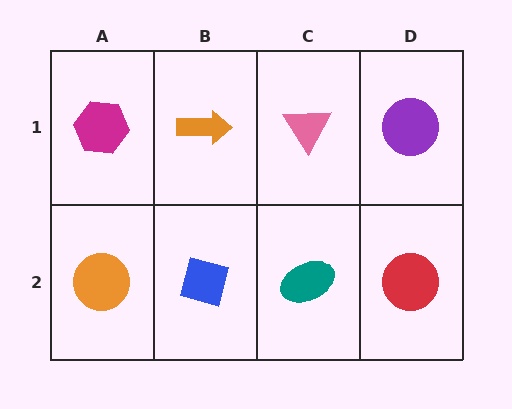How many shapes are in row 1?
4 shapes.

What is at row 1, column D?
A purple circle.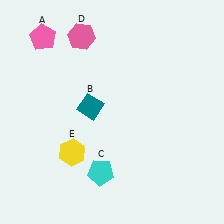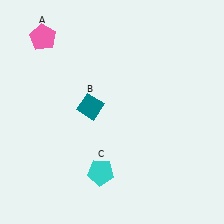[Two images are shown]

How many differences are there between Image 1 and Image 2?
There are 2 differences between the two images.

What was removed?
The pink hexagon (D), the yellow hexagon (E) were removed in Image 2.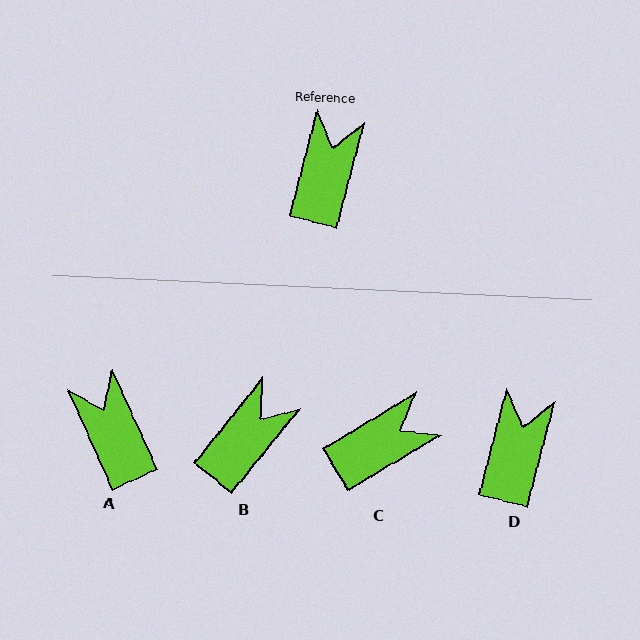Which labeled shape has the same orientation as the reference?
D.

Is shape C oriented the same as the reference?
No, it is off by about 45 degrees.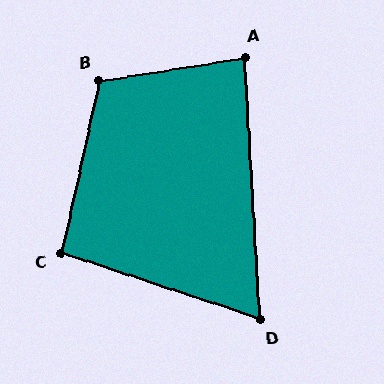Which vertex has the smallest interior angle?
D, at approximately 68 degrees.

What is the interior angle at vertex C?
Approximately 96 degrees (obtuse).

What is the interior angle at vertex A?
Approximately 84 degrees (acute).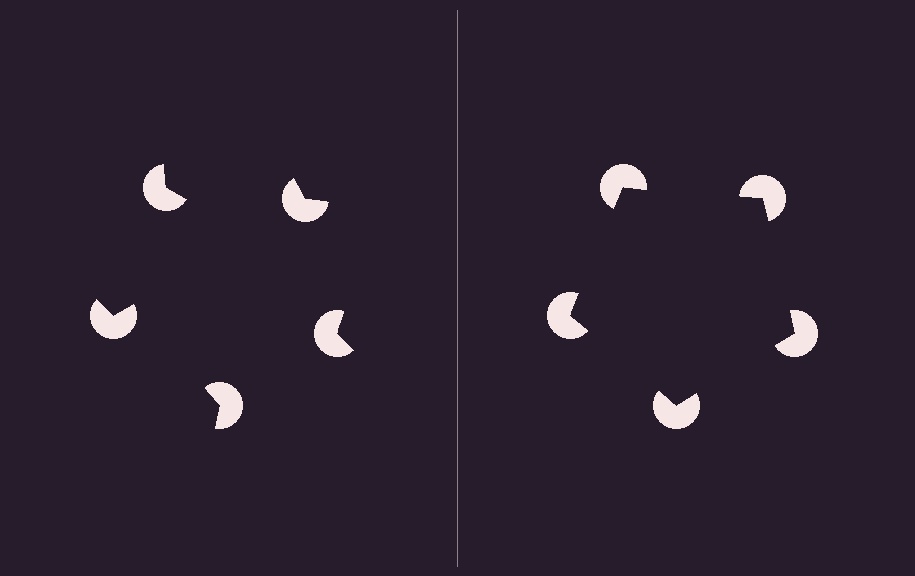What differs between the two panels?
The pac-man discs are positioned identically on both sides; only the wedge orientations differ. On the right they align to a pentagon; on the left they are misaligned.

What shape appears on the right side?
An illusory pentagon.